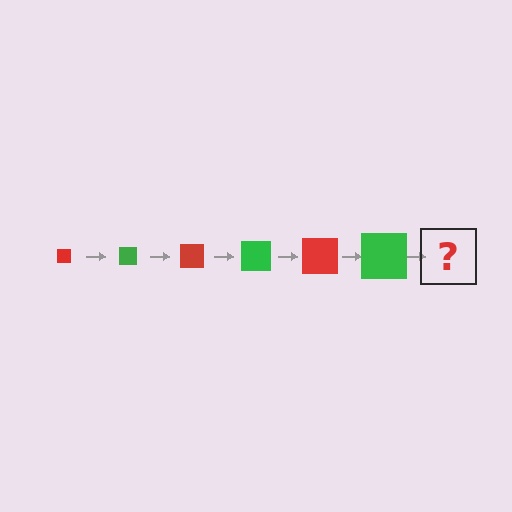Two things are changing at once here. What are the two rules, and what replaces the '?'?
The two rules are that the square grows larger each step and the color cycles through red and green. The '?' should be a red square, larger than the previous one.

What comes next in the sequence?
The next element should be a red square, larger than the previous one.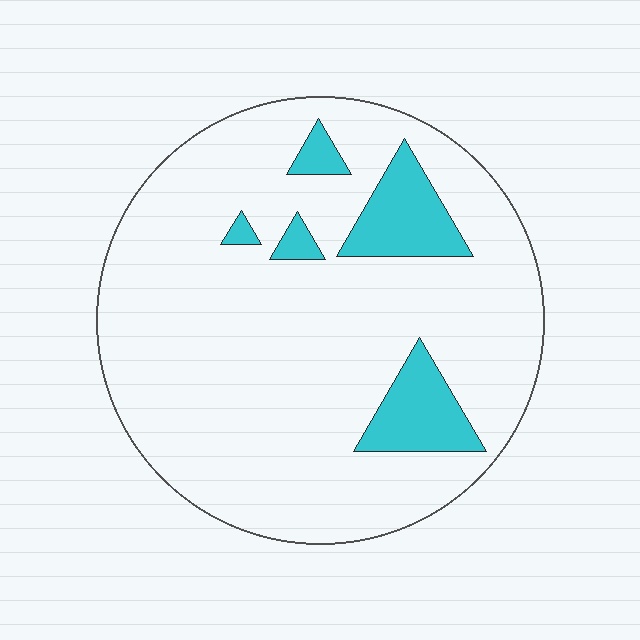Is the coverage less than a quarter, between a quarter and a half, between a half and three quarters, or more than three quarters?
Less than a quarter.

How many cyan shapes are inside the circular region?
5.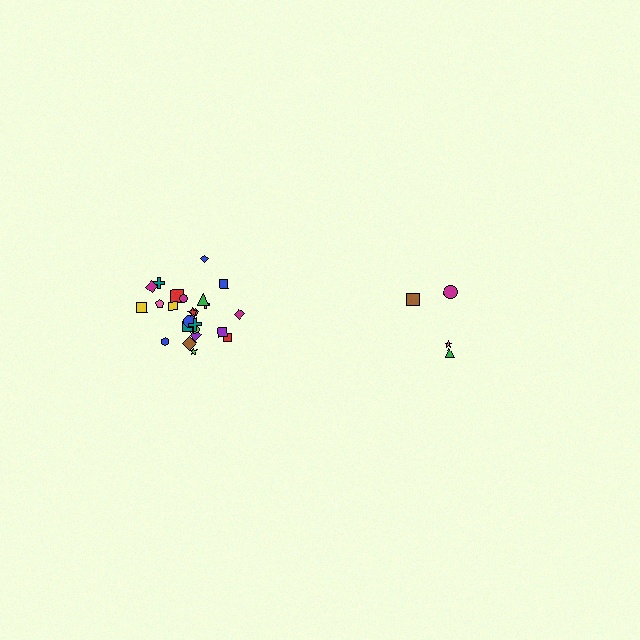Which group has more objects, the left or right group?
The left group.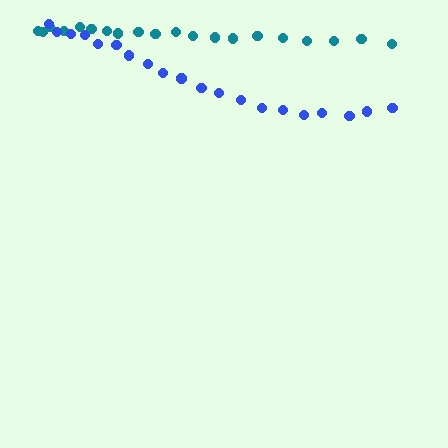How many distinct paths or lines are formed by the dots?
There are 2 distinct paths.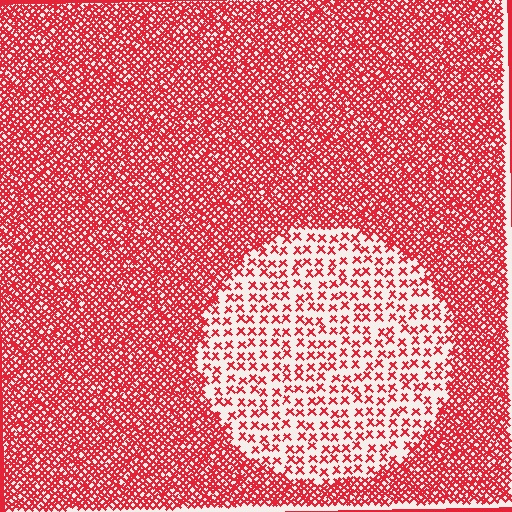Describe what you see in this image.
The image contains small red elements arranged at two different densities. A circle-shaped region is visible where the elements are less densely packed than the surrounding area.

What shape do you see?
I see a circle.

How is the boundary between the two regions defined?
The boundary is defined by a change in element density (approximately 3.0x ratio). All elements are the same color, size, and shape.